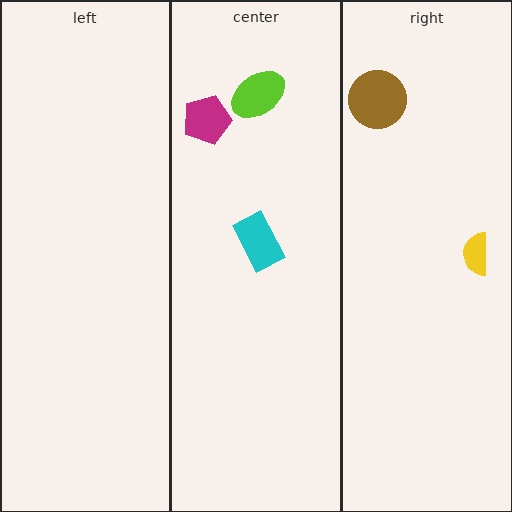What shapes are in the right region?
The yellow semicircle, the brown circle.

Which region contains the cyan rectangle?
The center region.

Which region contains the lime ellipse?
The center region.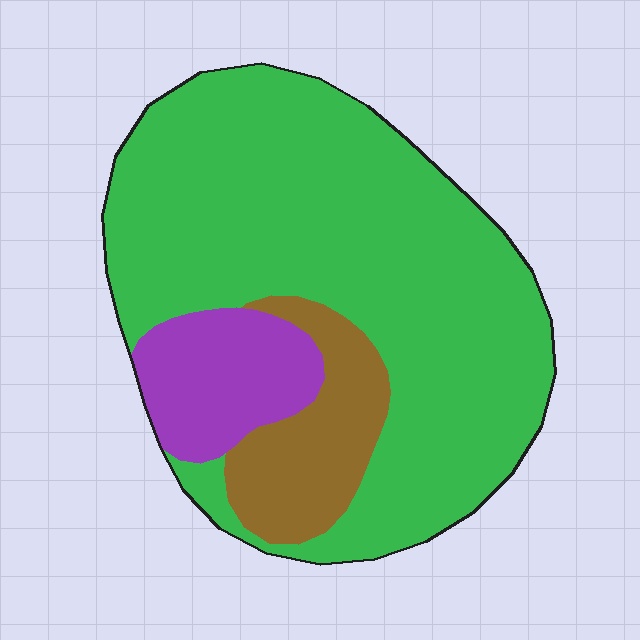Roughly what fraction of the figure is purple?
Purple takes up about one eighth (1/8) of the figure.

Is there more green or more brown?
Green.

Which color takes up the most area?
Green, at roughly 75%.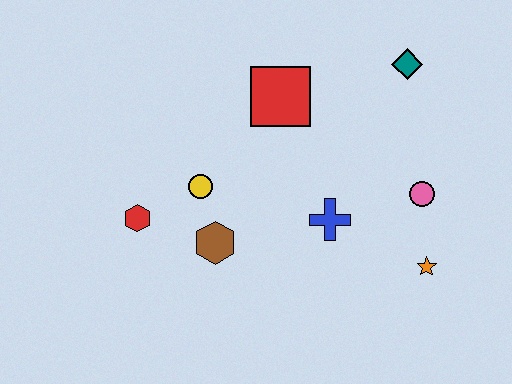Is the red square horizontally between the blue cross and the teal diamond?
No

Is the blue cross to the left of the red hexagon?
No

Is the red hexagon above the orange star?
Yes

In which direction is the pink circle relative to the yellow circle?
The pink circle is to the right of the yellow circle.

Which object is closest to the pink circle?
The orange star is closest to the pink circle.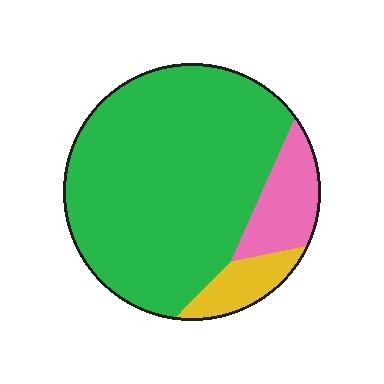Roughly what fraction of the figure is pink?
Pink covers around 15% of the figure.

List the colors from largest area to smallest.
From largest to smallest: green, pink, yellow.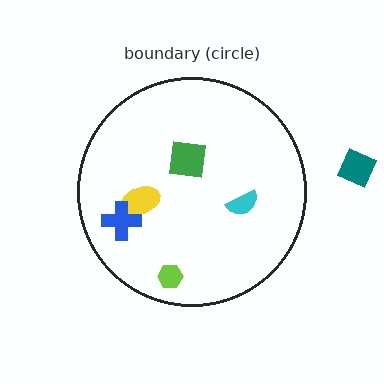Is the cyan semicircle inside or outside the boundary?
Inside.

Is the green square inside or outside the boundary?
Inside.